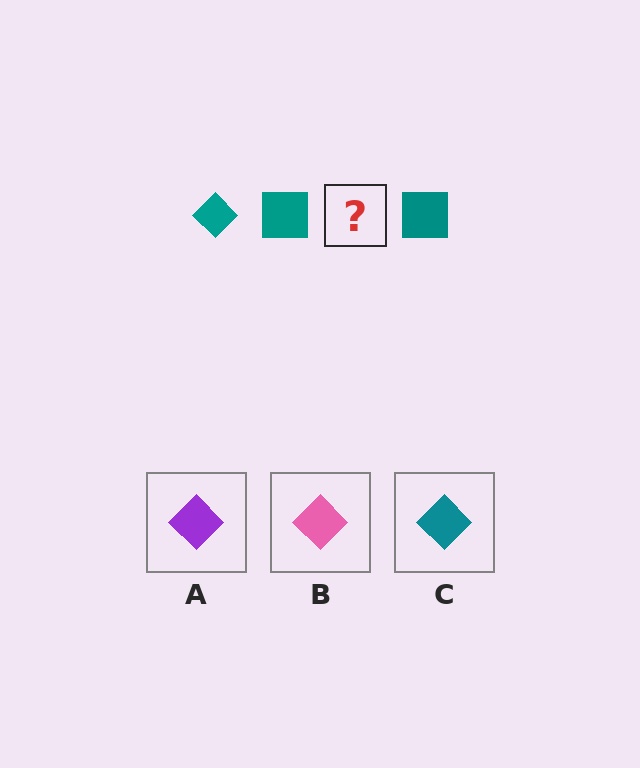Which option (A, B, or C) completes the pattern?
C.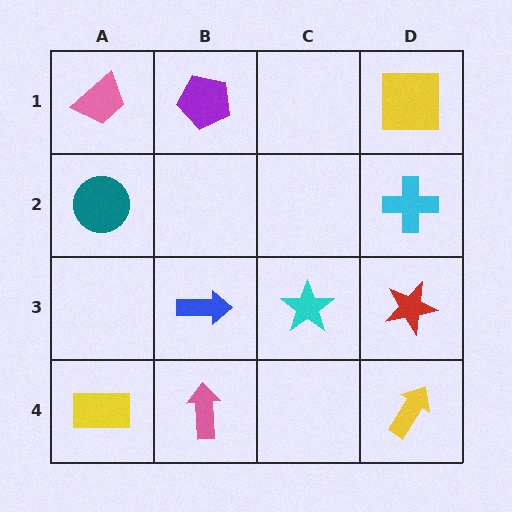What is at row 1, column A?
A pink trapezoid.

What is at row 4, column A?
A yellow rectangle.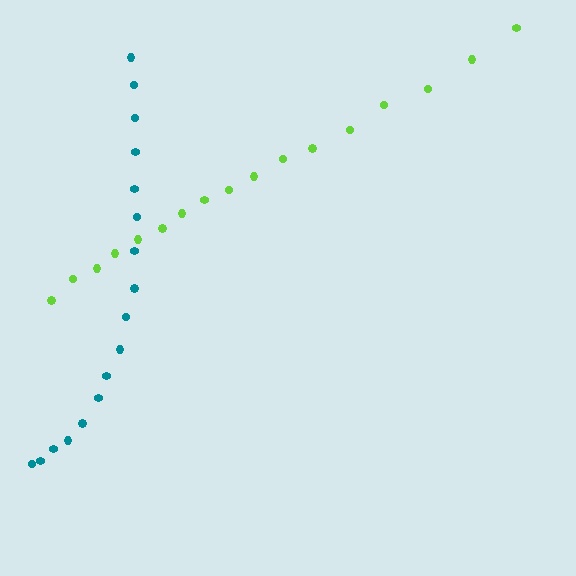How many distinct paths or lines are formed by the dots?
There are 2 distinct paths.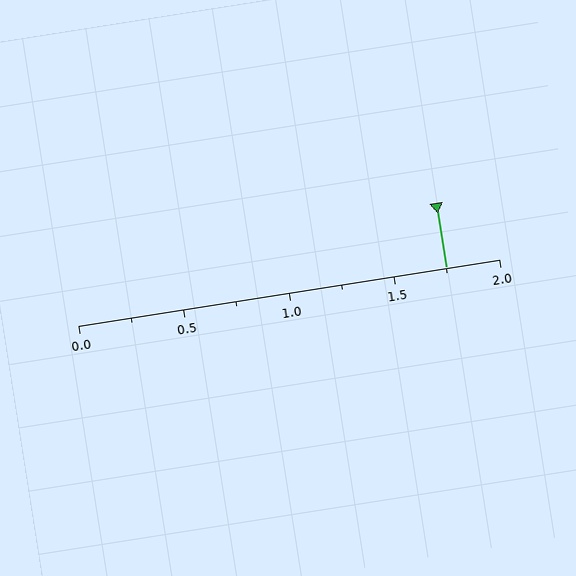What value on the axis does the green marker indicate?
The marker indicates approximately 1.75.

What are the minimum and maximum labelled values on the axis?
The axis runs from 0.0 to 2.0.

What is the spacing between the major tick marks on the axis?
The major ticks are spaced 0.5 apart.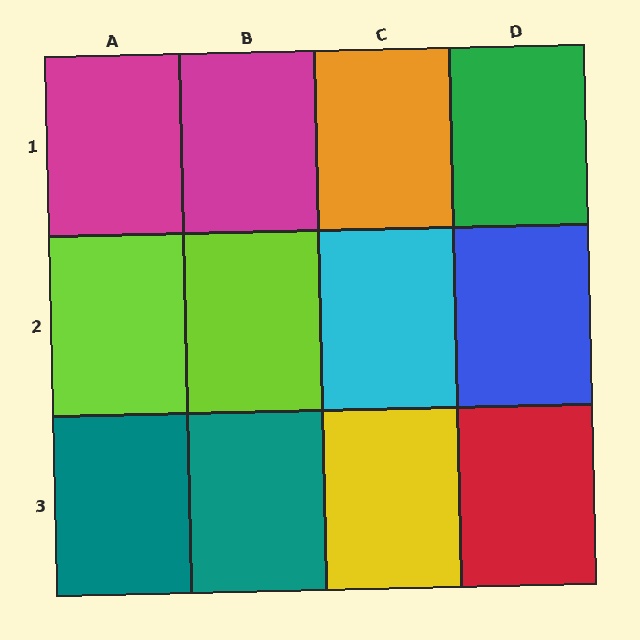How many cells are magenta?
2 cells are magenta.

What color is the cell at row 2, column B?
Lime.